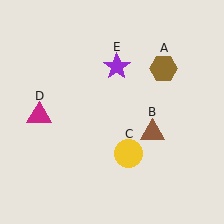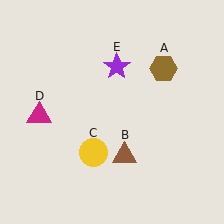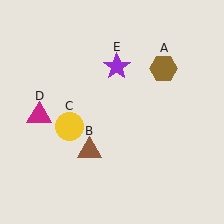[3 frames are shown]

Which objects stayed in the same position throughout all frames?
Brown hexagon (object A) and magenta triangle (object D) and purple star (object E) remained stationary.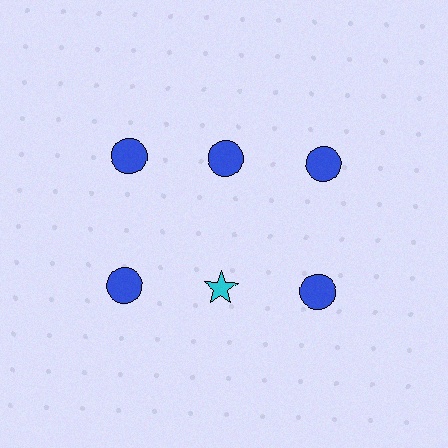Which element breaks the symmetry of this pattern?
The cyan star in the second row, second from left column breaks the symmetry. All other shapes are blue circles.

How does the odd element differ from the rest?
It differs in both color (cyan instead of blue) and shape (star instead of circle).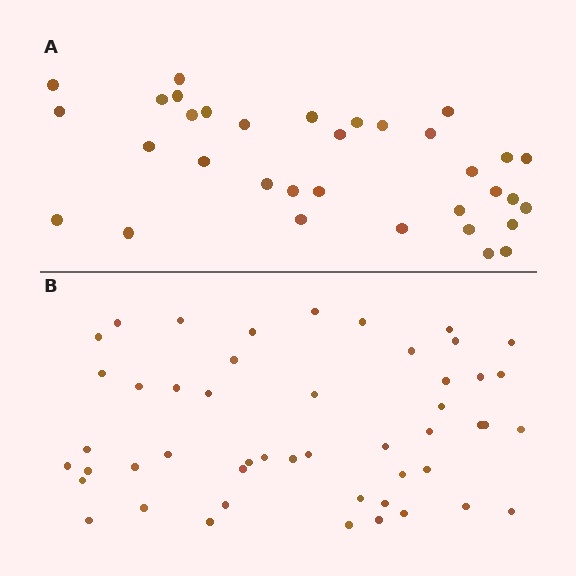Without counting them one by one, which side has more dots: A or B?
Region B (the bottom region) has more dots.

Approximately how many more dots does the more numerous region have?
Region B has approximately 15 more dots than region A.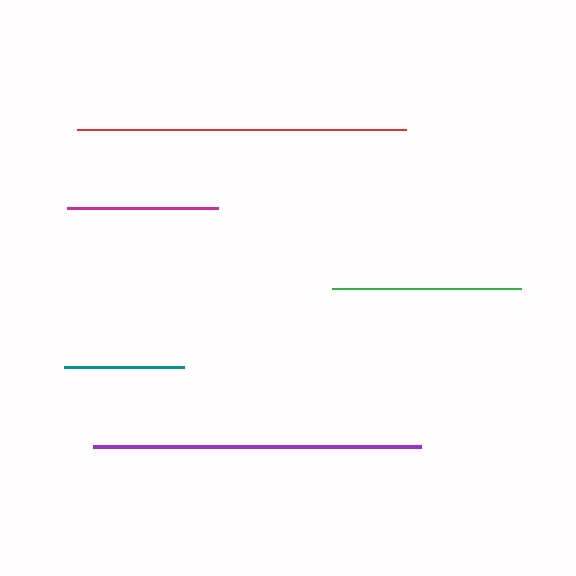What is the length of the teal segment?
The teal segment is approximately 121 pixels long.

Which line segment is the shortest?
The teal line is the shortest at approximately 121 pixels.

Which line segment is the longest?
The red line is the longest at approximately 329 pixels.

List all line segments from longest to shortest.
From longest to shortest: red, purple, green, magenta, teal.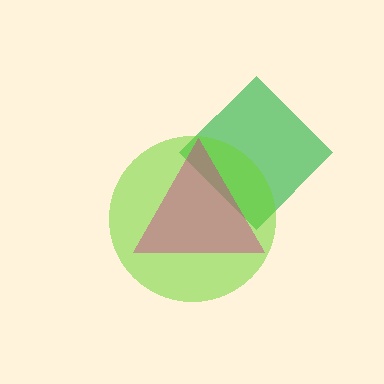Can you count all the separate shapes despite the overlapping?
Yes, there are 3 separate shapes.